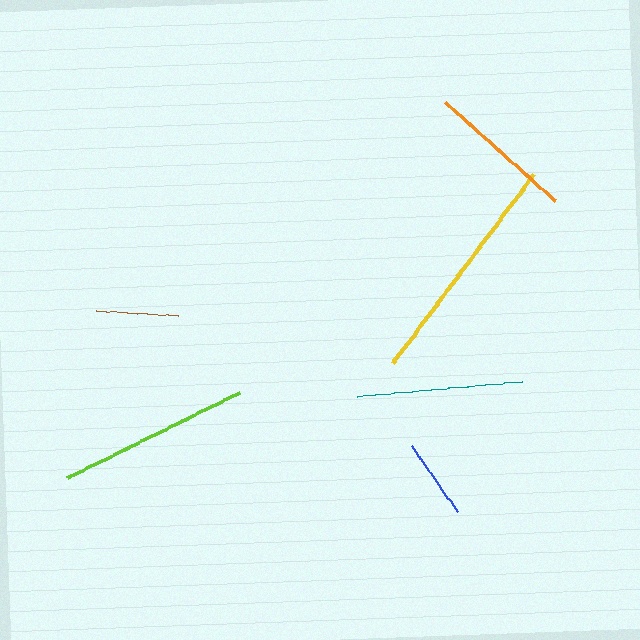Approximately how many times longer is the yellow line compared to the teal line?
The yellow line is approximately 1.4 times the length of the teal line.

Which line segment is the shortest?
The blue line is the shortest at approximately 81 pixels.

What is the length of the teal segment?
The teal segment is approximately 167 pixels long.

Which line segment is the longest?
The yellow line is the longest at approximately 236 pixels.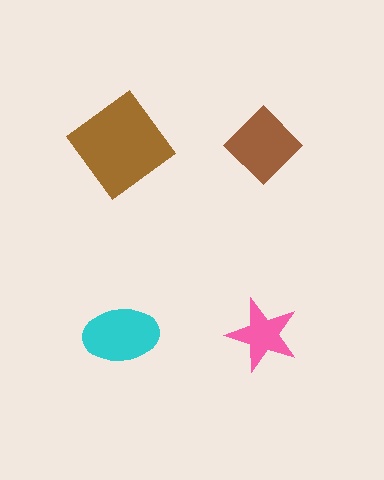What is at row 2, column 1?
A cyan ellipse.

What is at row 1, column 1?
A brown diamond.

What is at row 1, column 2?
A brown diamond.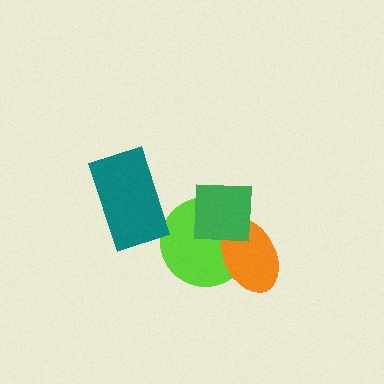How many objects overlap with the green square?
2 objects overlap with the green square.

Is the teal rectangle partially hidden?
No, no other shape covers it.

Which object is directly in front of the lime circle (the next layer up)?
The orange ellipse is directly in front of the lime circle.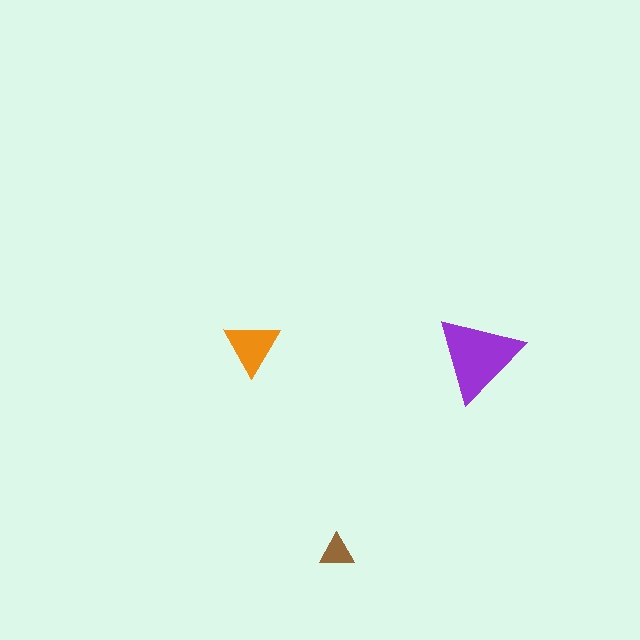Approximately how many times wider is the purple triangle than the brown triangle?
About 2.5 times wider.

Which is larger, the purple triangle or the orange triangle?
The purple one.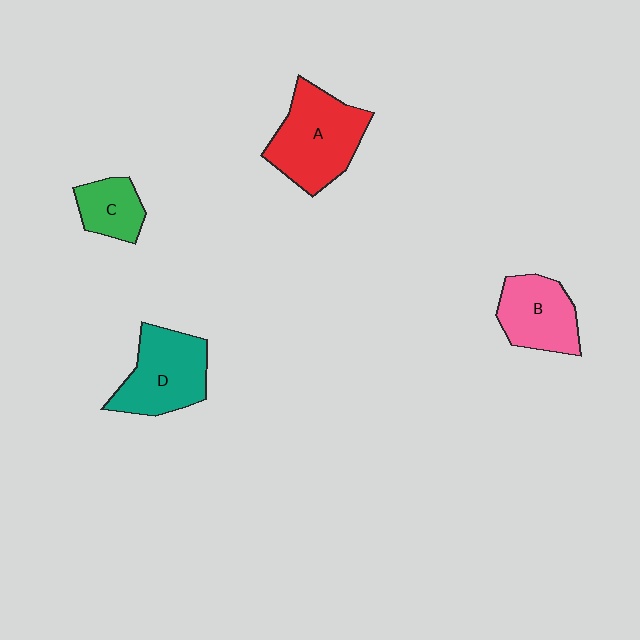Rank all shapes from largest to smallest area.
From largest to smallest: A (red), D (teal), B (pink), C (green).